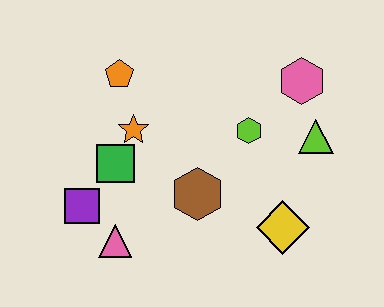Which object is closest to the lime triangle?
The pink hexagon is closest to the lime triangle.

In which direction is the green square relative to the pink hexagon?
The green square is to the left of the pink hexagon.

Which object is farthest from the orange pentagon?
The yellow diamond is farthest from the orange pentagon.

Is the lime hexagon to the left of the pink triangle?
No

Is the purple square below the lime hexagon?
Yes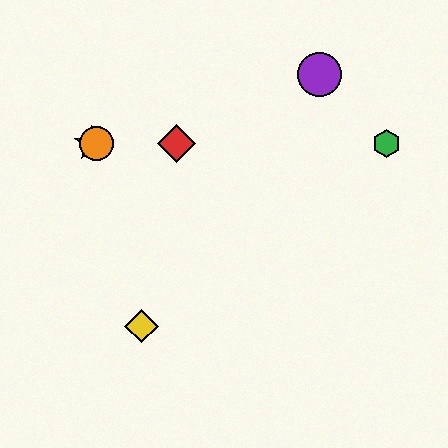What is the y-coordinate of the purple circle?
The purple circle is at y≈74.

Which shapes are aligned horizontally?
The red diamond, the blue star, the green hexagon, the orange circle are aligned horizontally.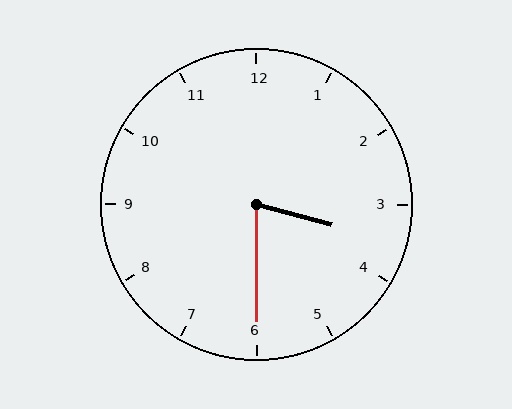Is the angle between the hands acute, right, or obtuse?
It is acute.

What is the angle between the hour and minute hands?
Approximately 75 degrees.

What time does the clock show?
3:30.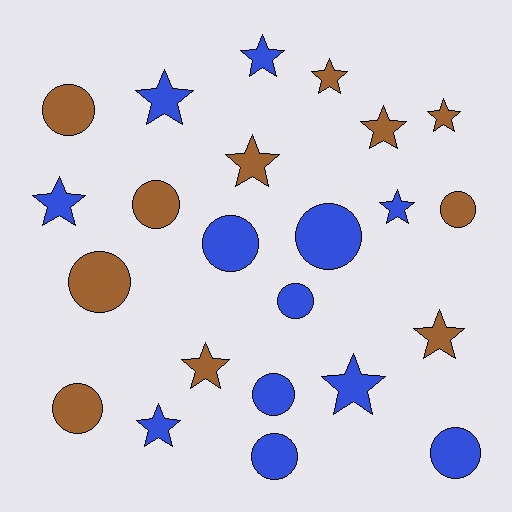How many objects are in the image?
There are 23 objects.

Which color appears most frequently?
Blue, with 12 objects.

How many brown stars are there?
There are 6 brown stars.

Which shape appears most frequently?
Star, with 12 objects.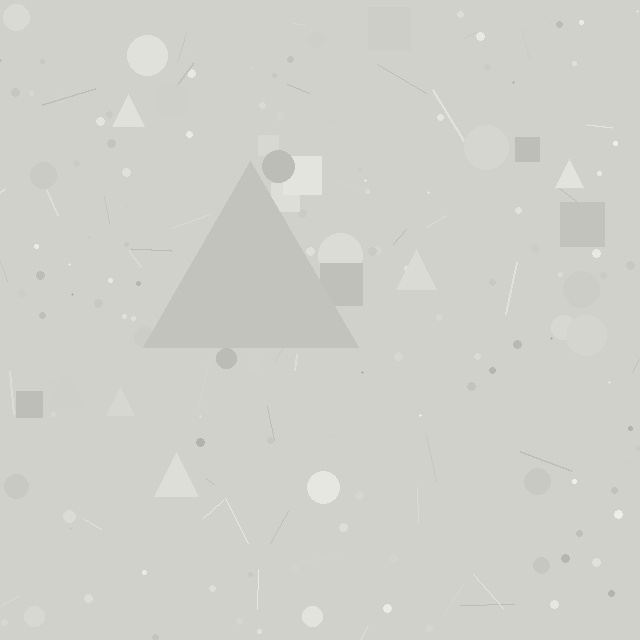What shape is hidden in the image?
A triangle is hidden in the image.